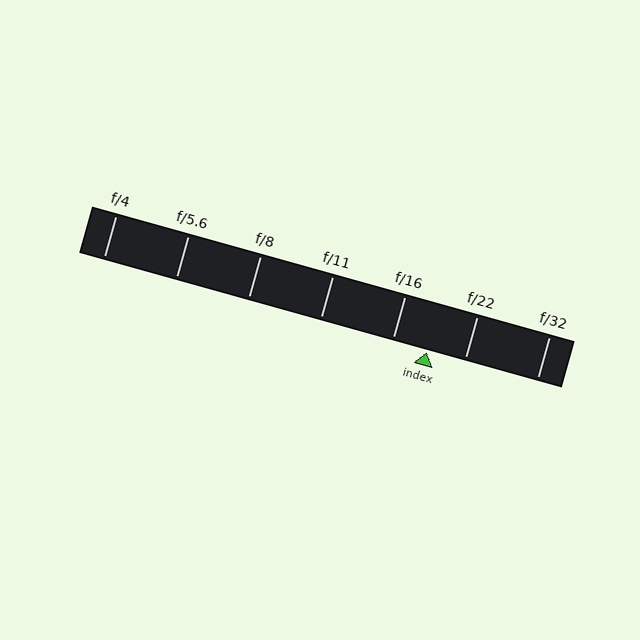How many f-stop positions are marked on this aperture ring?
There are 7 f-stop positions marked.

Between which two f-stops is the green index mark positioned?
The index mark is between f/16 and f/22.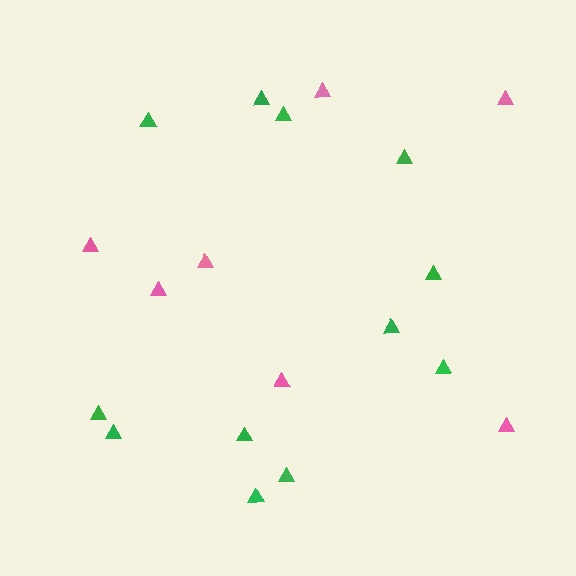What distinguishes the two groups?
There are 2 groups: one group of green triangles (12) and one group of pink triangles (7).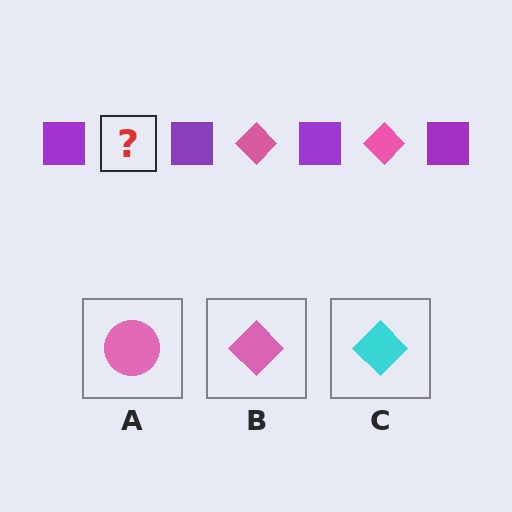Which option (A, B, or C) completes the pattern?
B.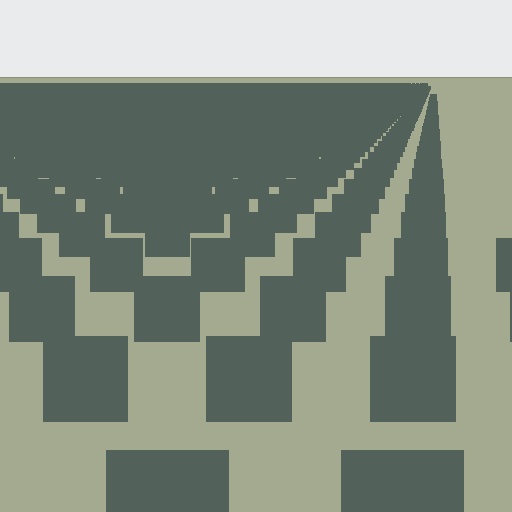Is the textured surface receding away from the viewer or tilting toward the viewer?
The surface is receding away from the viewer. Texture elements get smaller and denser toward the top.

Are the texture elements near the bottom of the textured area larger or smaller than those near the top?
Larger. Near the bottom, elements are closer to the viewer and appear at a bigger on-screen size.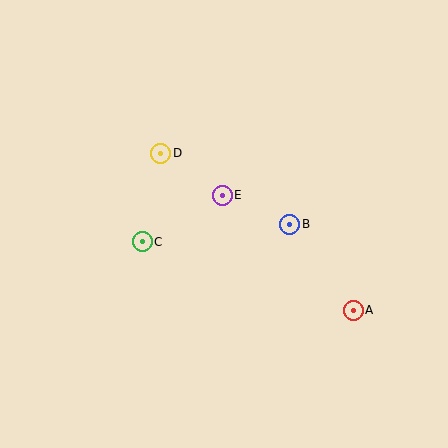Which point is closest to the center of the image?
Point E at (222, 195) is closest to the center.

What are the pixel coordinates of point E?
Point E is at (222, 195).